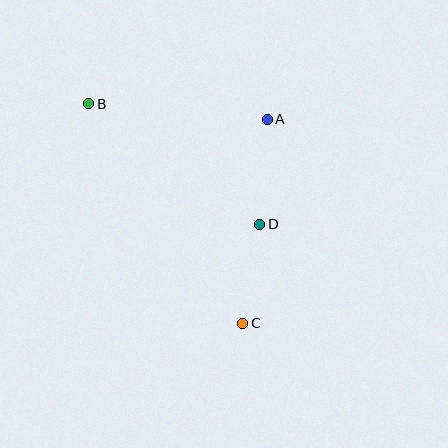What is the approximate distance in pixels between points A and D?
The distance between A and D is approximately 105 pixels.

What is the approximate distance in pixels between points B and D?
The distance between B and D is approximately 209 pixels.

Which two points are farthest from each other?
Points B and C are farthest from each other.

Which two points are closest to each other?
Points C and D are closest to each other.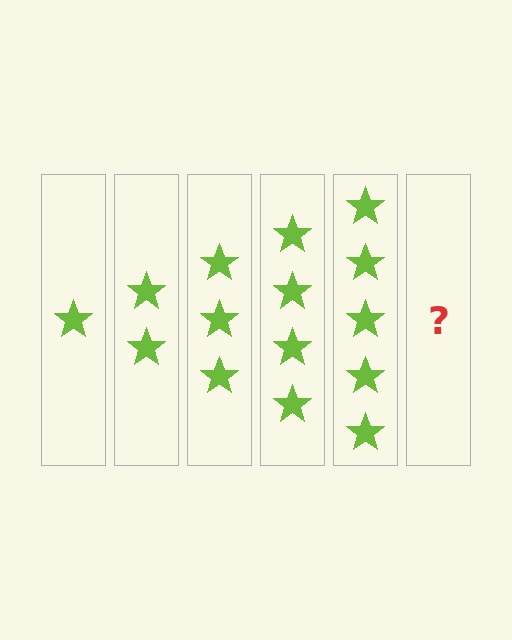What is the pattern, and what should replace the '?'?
The pattern is that each step adds one more star. The '?' should be 6 stars.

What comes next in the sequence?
The next element should be 6 stars.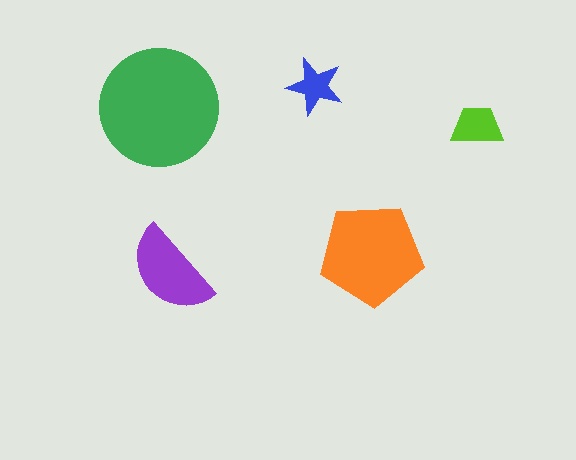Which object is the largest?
The green circle.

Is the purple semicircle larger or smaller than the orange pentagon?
Smaller.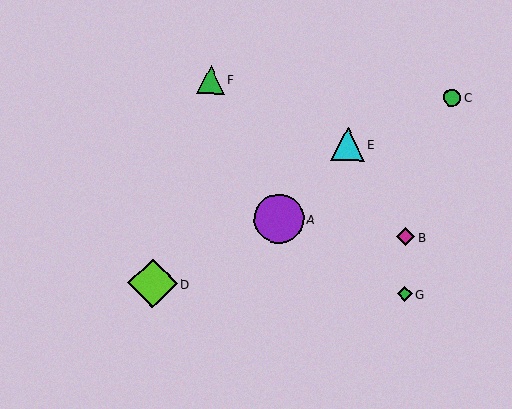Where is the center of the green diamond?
The center of the green diamond is at (405, 294).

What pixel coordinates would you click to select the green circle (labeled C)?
Click at (452, 97) to select the green circle C.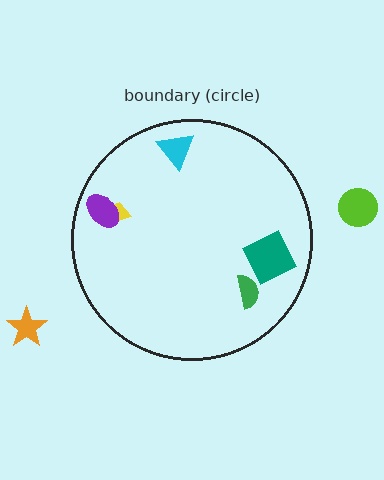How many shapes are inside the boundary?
5 inside, 2 outside.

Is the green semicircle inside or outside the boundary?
Inside.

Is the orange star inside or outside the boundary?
Outside.